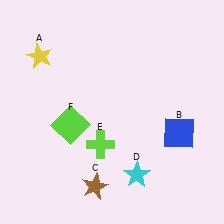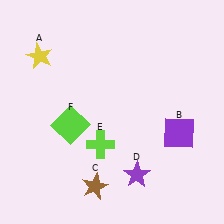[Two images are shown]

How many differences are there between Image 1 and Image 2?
There are 2 differences between the two images.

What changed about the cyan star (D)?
In Image 1, D is cyan. In Image 2, it changed to purple.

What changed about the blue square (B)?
In Image 1, B is blue. In Image 2, it changed to purple.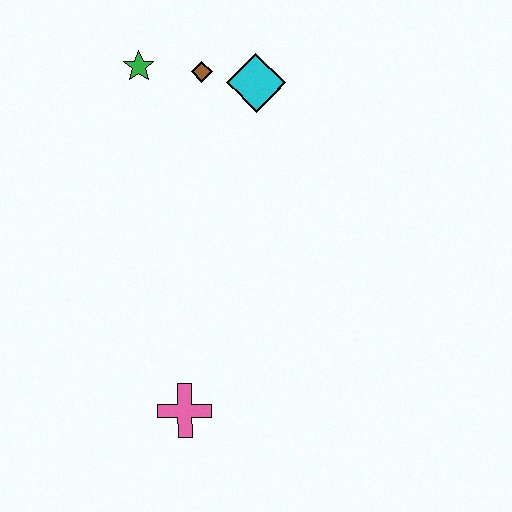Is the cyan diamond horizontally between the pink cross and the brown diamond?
No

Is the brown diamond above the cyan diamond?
Yes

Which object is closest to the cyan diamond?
The brown diamond is closest to the cyan diamond.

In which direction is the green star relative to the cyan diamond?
The green star is to the left of the cyan diamond.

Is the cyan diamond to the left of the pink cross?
No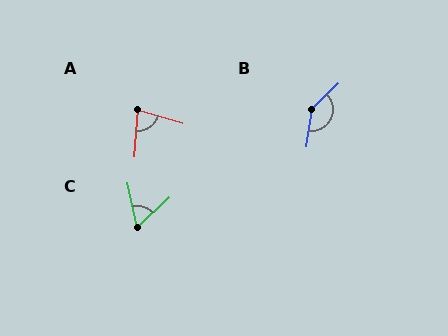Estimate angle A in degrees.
Approximately 79 degrees.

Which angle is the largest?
B, at approximately 142 degrees.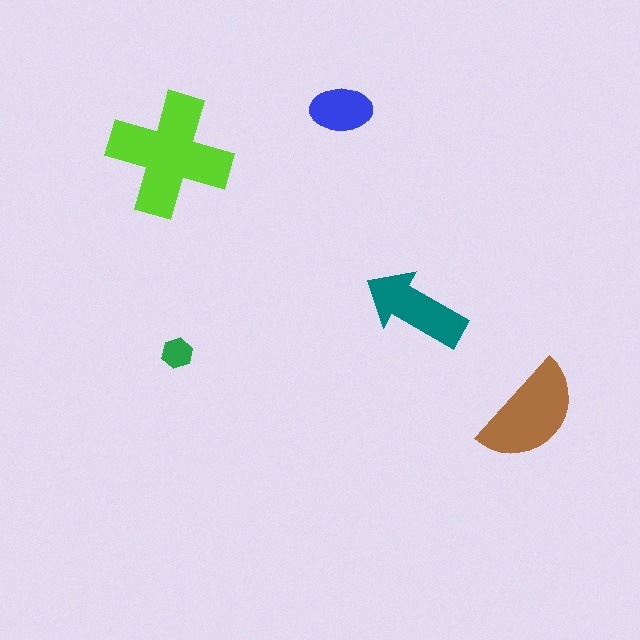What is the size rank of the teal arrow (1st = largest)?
3rd.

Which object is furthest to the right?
The brown semicircle is rightmost.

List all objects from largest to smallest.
The lime cross, the brown semicircle, the teal arrow, the blue ellipse, the green hexagon.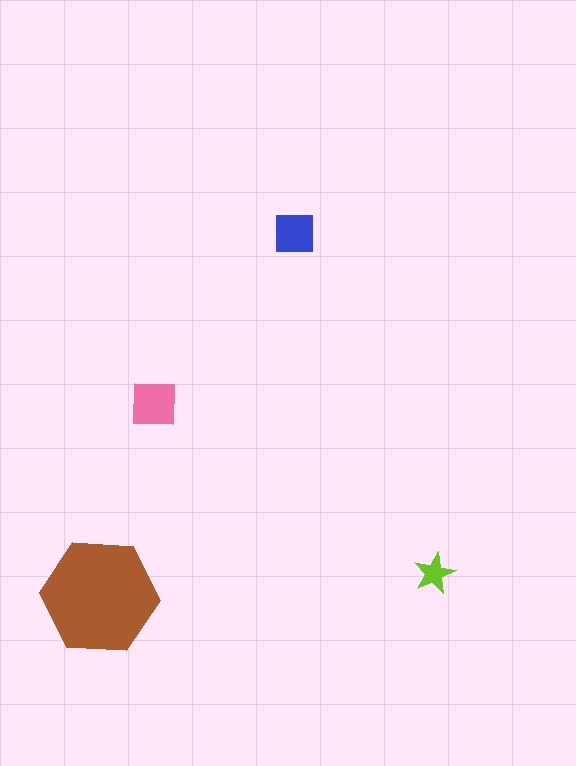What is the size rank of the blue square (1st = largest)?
3rd.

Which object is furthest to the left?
The brown hexagon is leftmost.